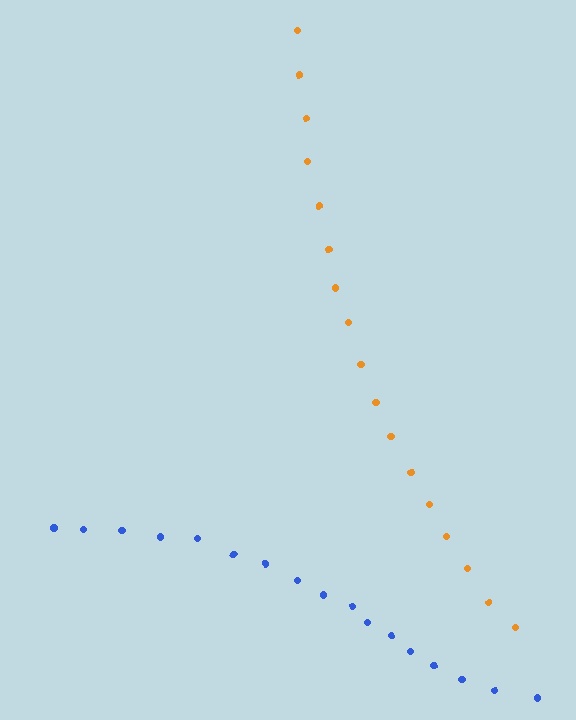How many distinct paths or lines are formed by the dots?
There are 2 distinct paths.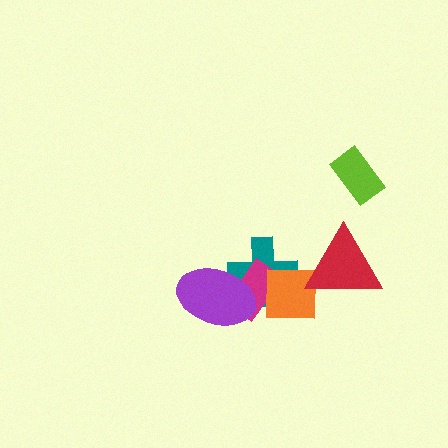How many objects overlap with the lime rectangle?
0 objects overlap with the lime rectangle.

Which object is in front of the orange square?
The red triangle is in front of the orange square.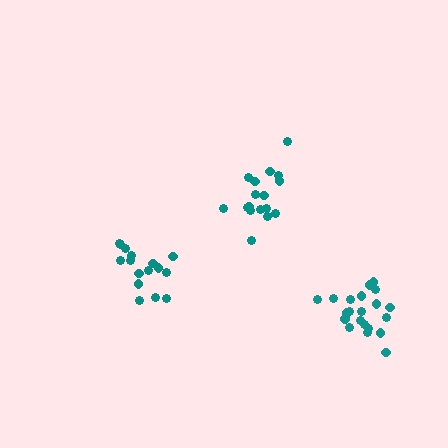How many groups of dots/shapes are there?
There are 3 groups.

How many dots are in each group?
Group 1: 21 dots, Group 2: 16 dots, Group 3: 17 dots (54 total).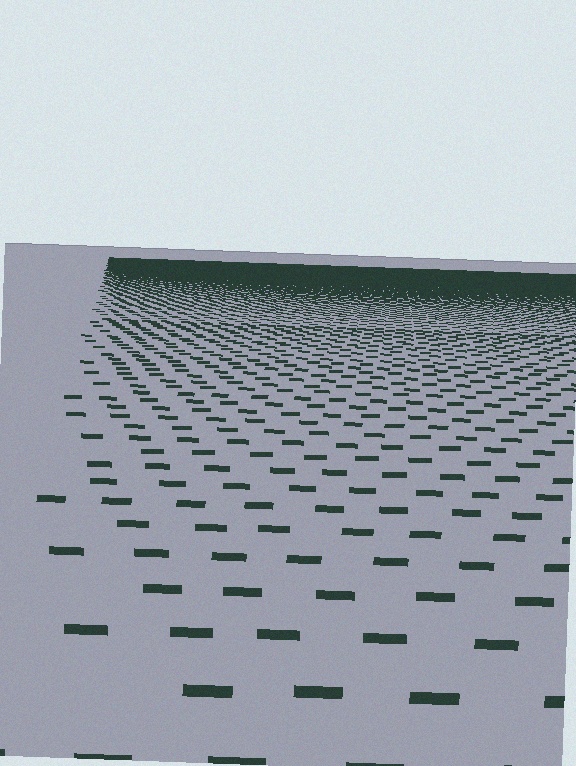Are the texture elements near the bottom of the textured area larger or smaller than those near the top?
Larger. Near the bottom, elements are closer to the viewer and appear at a bigger on-screen size.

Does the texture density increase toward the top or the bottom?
Density increases toward the top.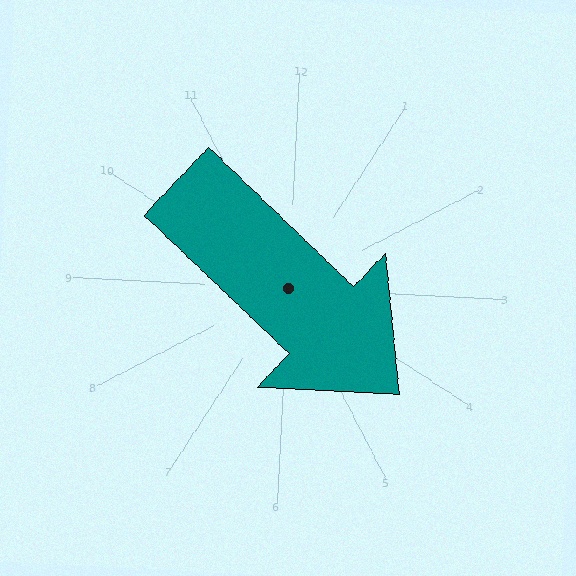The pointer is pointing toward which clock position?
Roughly 4 o'clock.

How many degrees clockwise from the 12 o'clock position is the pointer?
Approximately 131 degrees.